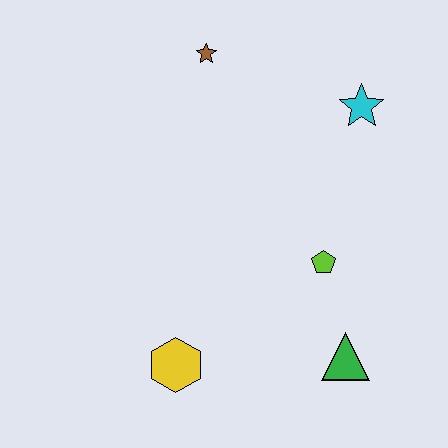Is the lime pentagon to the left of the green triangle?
Yes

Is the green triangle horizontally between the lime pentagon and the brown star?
No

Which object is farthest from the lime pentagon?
The brown star is farthest from the lime pentagon.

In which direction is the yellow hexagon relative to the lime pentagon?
The yellow hexagon is to the left of the lime pentagon.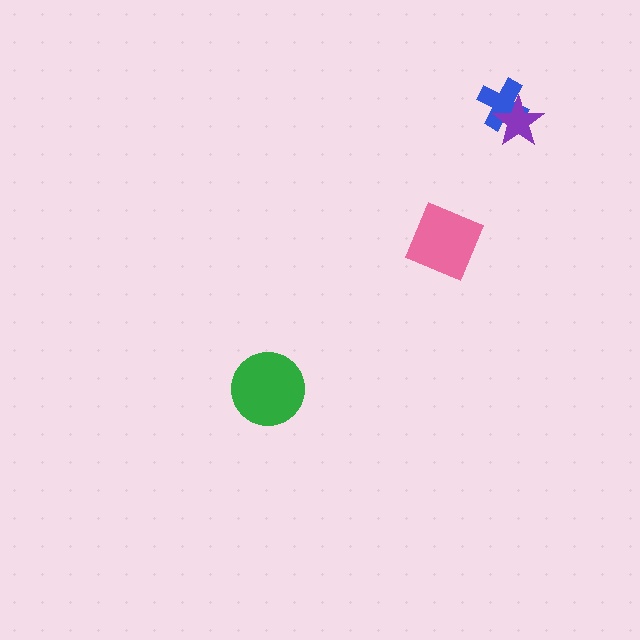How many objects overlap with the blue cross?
1 object overlaps with the blue cross.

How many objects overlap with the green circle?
0 objects overlap with the green circle.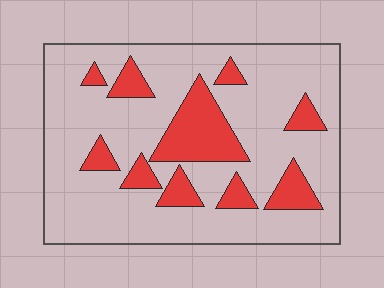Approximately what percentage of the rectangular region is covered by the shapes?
Approximately 20%.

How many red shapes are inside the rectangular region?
10.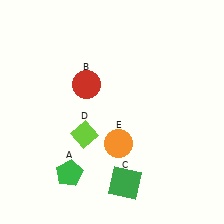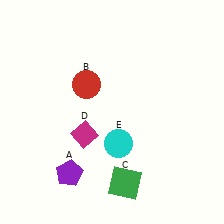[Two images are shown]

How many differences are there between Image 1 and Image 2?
There are 3 differences between the two images.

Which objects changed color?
A changed from green to purple. D changed from lime to magenta. E changed from orange to cyan.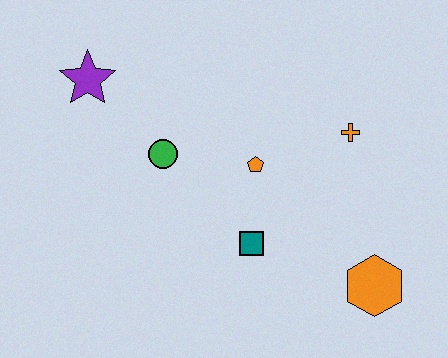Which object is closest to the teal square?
The orange pentagon is closest to the teal square.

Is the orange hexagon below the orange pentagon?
Yes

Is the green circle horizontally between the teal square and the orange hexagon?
No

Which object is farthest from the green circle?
The orange hexagon is farthest from the green circle.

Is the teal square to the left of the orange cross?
Yes